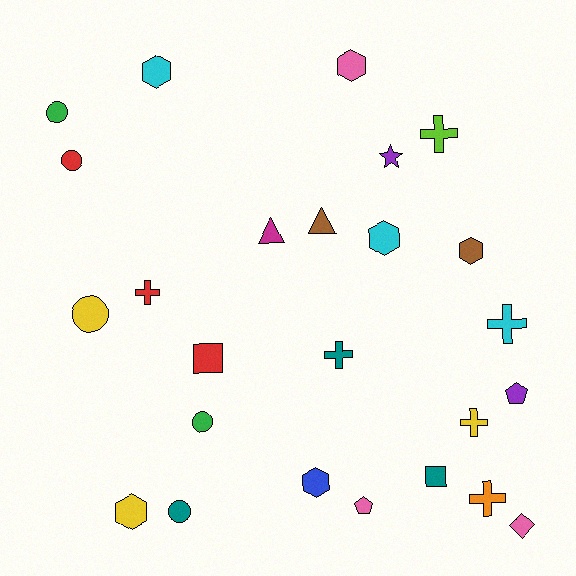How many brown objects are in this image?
There are 2 brown objects.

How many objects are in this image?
There are 25 objects.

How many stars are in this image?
There is 1 star.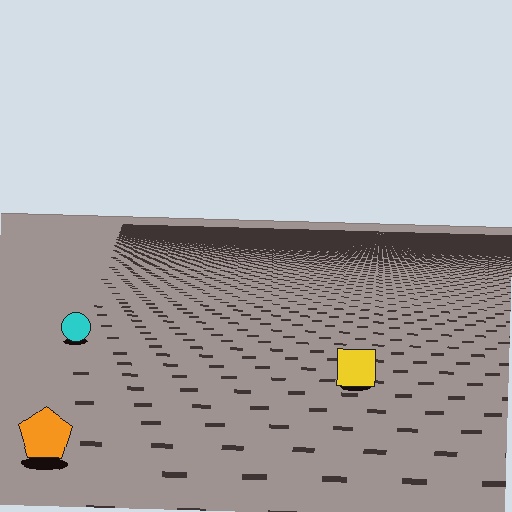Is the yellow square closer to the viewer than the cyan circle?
Yes. The yellow square is closer — you can tell from the texture gradient: the ground texture is coarser near it.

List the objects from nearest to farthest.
From nearest to farthest: the orange pentagon, the yellow square, the cyan circle.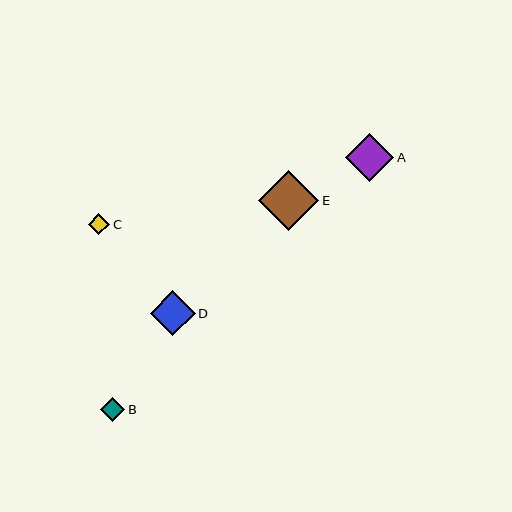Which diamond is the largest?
Diamond E is the largest with a size of approximately 60 pixels.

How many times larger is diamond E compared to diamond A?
Diamond E is approximately 1.2 times the size of diamond A.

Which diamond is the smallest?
Diamond C is the smallest with a size of approximately 21 pixels.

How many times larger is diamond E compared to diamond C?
Diamond E is approximately 2.8 times the size of diamond C.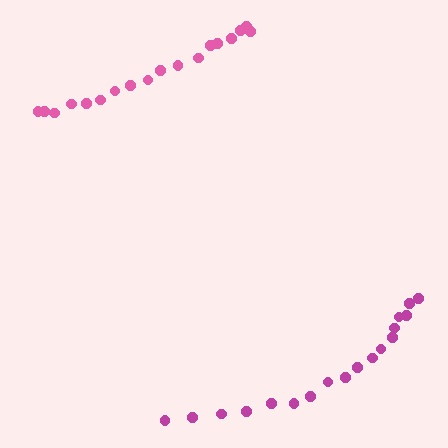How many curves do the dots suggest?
There are 2 distinct paths.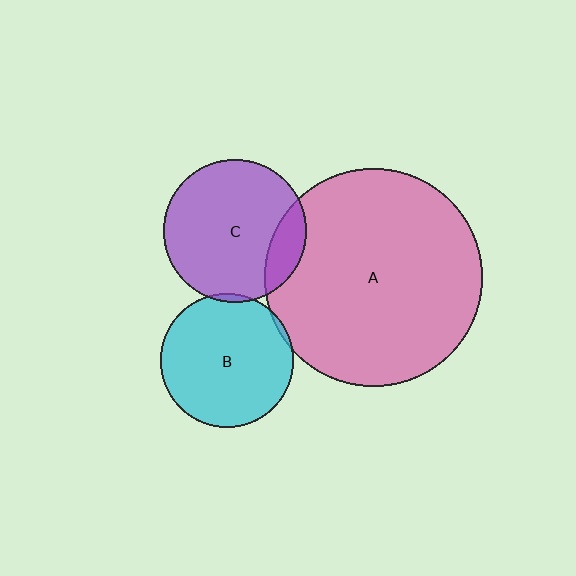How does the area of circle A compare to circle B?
Approximately 2.7 times.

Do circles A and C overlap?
Yes.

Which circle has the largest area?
Circle A (pink).